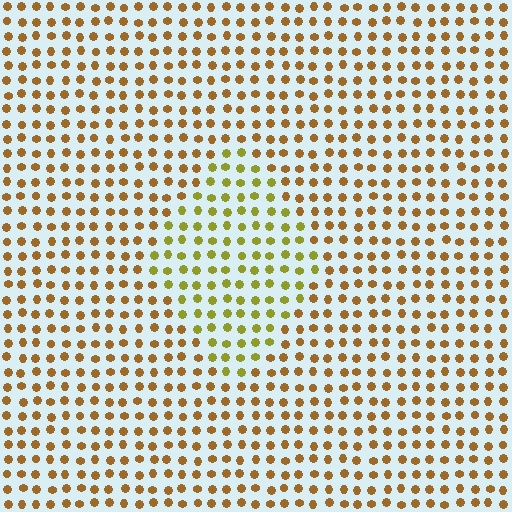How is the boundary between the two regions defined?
The boundary is defined purely by a slight shift in hue (about 34 degrees). Spacing, size, and orientation are identical on both sides.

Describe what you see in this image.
The image is filled with small brown elements in a uniform arrangement. A diamond-shaped region is visible where the elements are tinted to a slightly different hue, forming a subtle color boundary.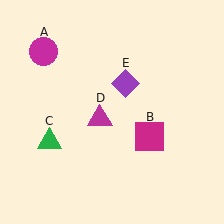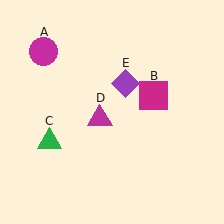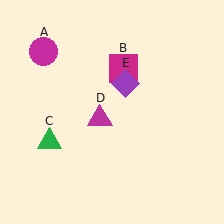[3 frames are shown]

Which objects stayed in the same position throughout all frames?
Magenta circle (object A) and green triangle (object C) and magenta triangle (object D) and purple diamond (object E) remained stationary.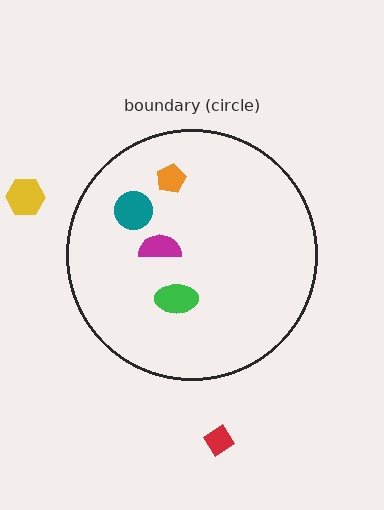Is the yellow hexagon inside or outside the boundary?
Outside.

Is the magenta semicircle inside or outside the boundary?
Inside.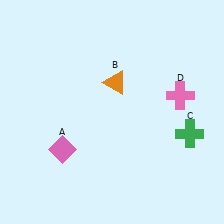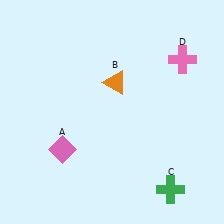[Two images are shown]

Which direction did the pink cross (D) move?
The pink cross (D) moved up.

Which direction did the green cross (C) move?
The green cross (C) moved down.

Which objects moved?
The objects that moved are: the green cross (C), the pink cross (D).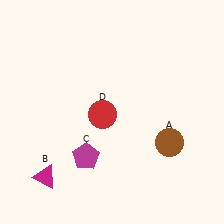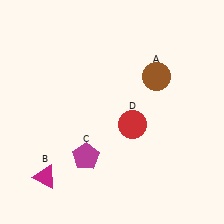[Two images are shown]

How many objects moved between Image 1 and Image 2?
2 objects moved between the two images.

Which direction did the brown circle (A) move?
The brown circle (A) moved up.